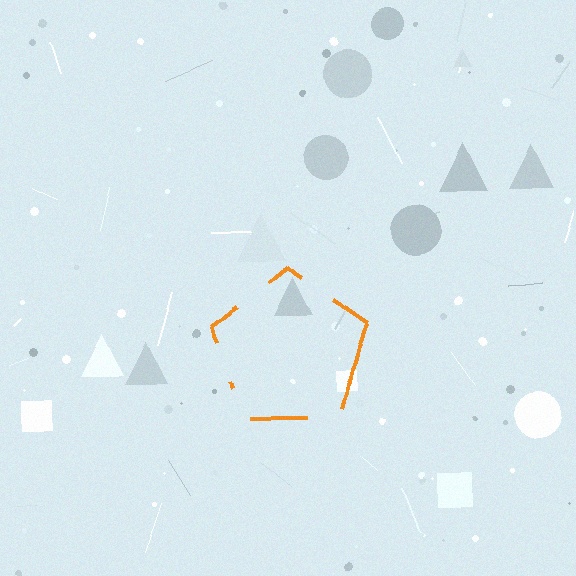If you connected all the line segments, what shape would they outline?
They would outline a pentagon.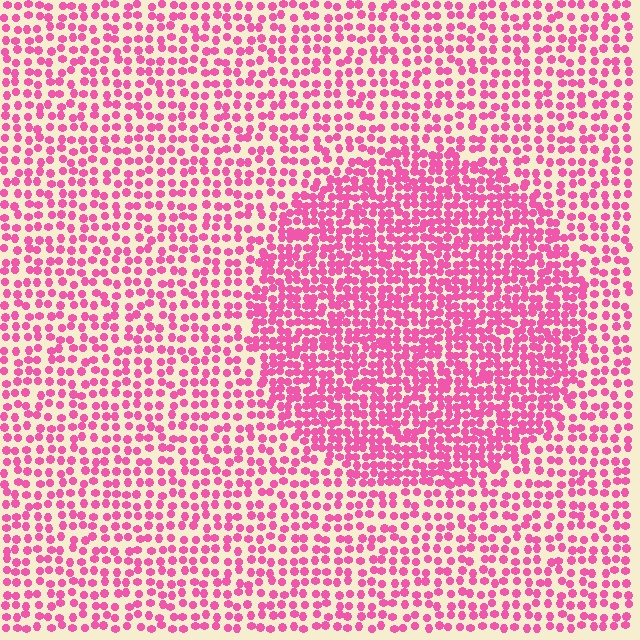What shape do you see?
I see a circle.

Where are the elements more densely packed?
The elements are more densely packed inside the circle boundary.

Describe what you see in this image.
The image contains small pink elements arranged at two different densities. A circle-shaped region is visible where the elements are more densely packed than the surrounding area.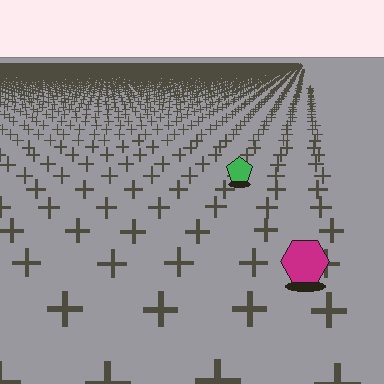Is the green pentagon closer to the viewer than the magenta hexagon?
No. The magenta hexagon is closer — you can tell from the texture gradient: the ground texture is coarser near it.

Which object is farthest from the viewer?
The green pentagon is farthest from the viewer. It appears smaller and the ground texture around it is denser.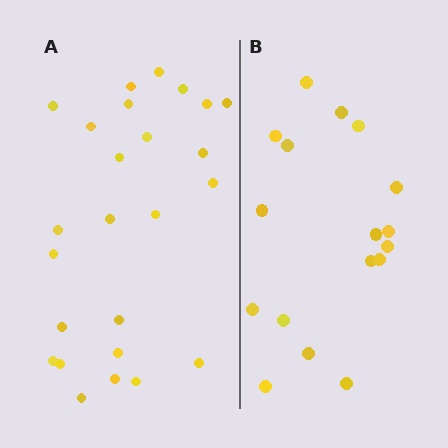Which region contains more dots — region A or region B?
Region A (the left region) has more dots.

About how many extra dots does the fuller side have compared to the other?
Region A has roughly 8 or so more dots than region B.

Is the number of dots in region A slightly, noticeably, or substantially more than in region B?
Region A has substantially more. The ratio is roughly 1.5 to 1.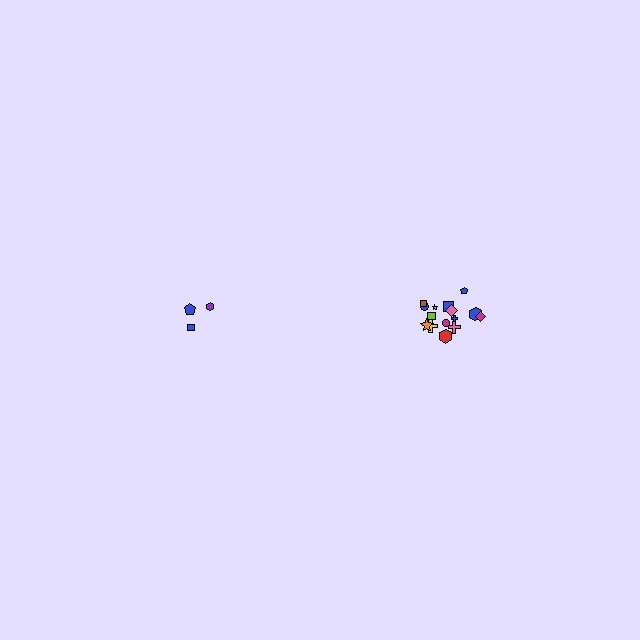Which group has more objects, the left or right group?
The right group.